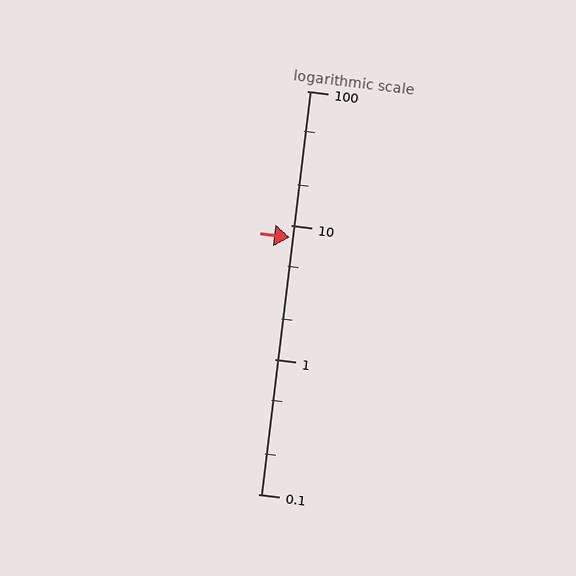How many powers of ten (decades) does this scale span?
The scale spans 3 decades, from 0.1 to 100.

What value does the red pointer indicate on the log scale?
The pointer indicates approximately 8.1.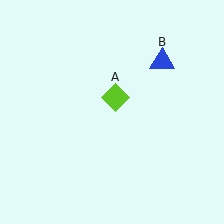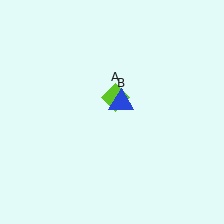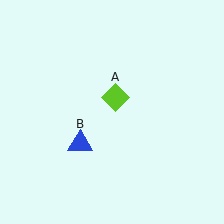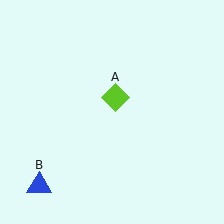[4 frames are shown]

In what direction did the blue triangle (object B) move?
The blue triangle (object B) moved down and to the left.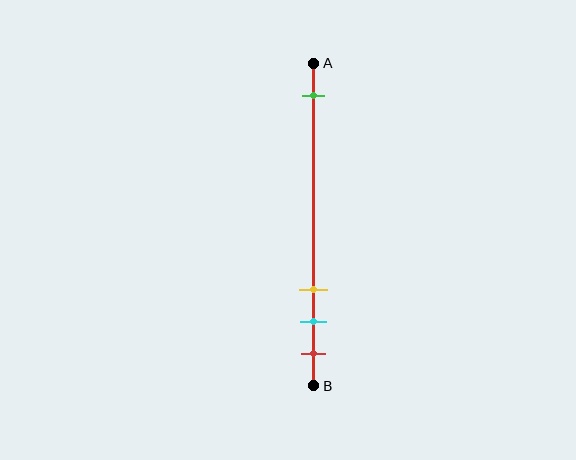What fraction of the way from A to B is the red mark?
The red mark is approximately 90% (0.9) of the way from A to B.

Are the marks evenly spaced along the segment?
No, the marks are not evenly spaced.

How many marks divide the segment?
There are 4 marks dividing the segment.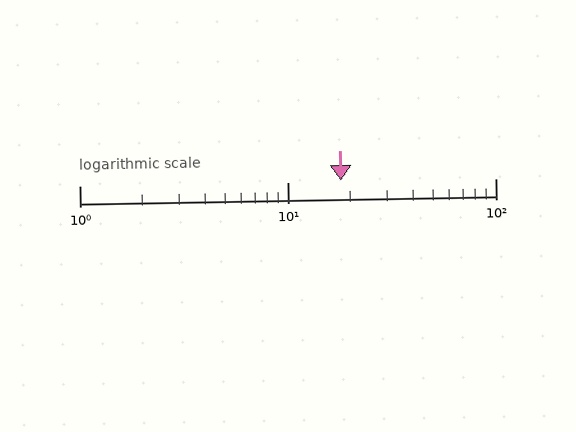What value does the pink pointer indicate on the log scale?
The pointer indicates approximately 18.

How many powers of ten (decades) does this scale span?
The scale spans 2 decades, from 1 to 100.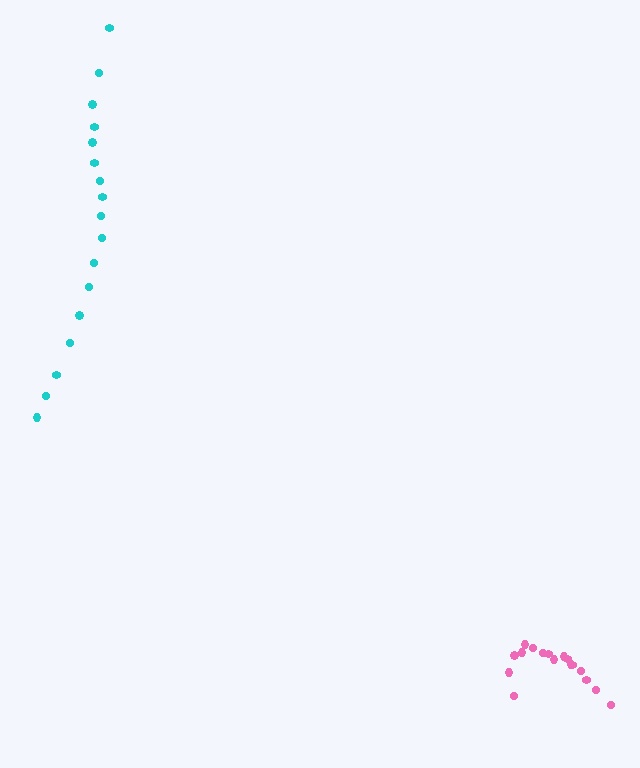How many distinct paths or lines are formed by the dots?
There are 2 distinct paths.